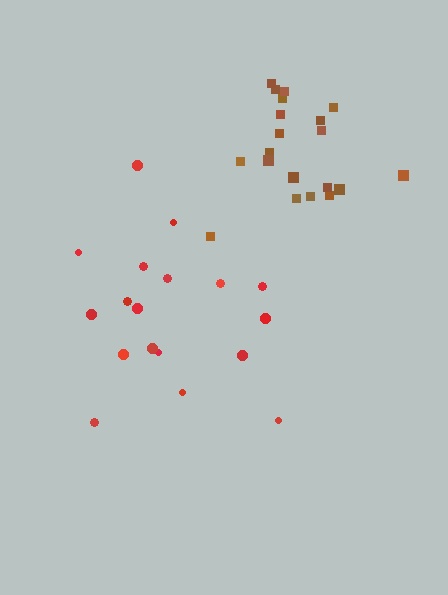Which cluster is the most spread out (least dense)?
Red.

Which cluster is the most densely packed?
Brown.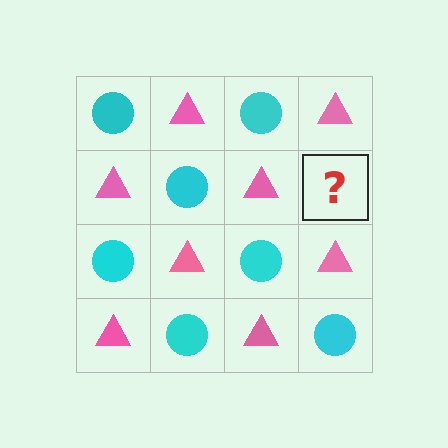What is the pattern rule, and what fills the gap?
The rule is that it alternates cyan circle and pink triangle in a checkerboard pattern. The gap should be filled with a cyan circle.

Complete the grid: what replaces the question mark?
The question mark should be replaced with a cyan circle.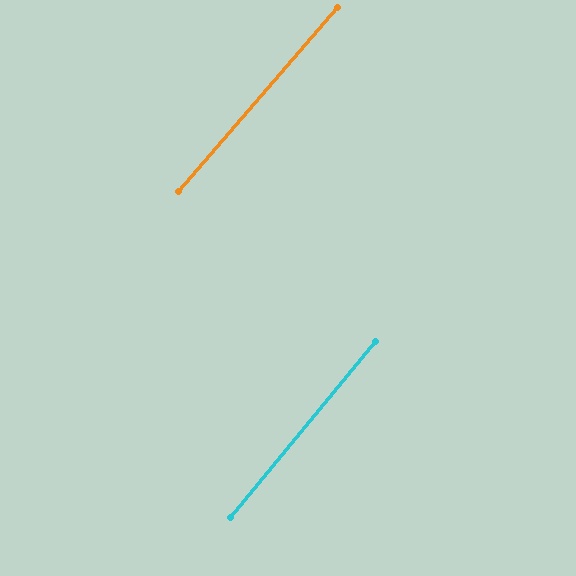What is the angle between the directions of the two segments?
Approximately 1 degree.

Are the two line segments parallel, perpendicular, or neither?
Parallel — their directions differ by only 1.4°.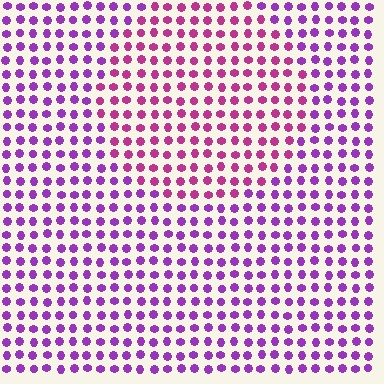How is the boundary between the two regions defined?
The boundary is defined purely by a slight shift in hue (about 34 degrees). Spacing, size, and orientation are identical on both sides.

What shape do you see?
I see a circle.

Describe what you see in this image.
The image is filled with small purple elements in a uniform arrangement. A circle-shaped region is visible where the elements are tinted to a slightly different hue, forming a subtle color boundary.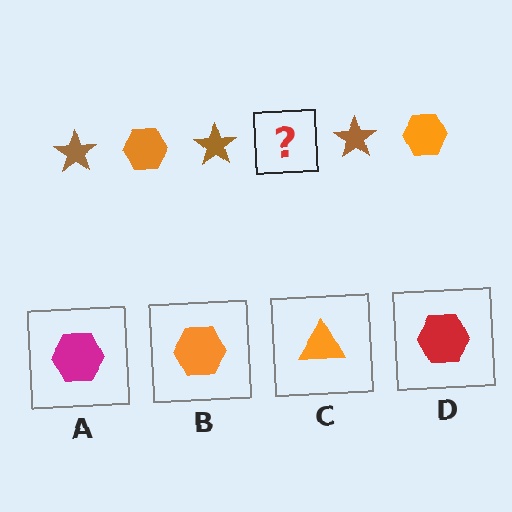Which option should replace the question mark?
Option B.